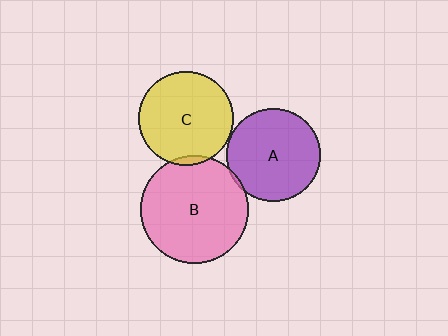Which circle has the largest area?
Circle B (pink).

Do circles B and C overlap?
Yes.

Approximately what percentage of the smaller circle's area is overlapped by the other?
Approximately 5%.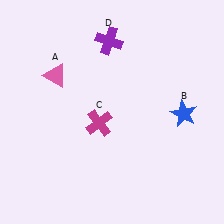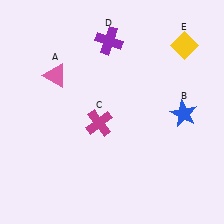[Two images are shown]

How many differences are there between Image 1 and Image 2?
There is 1 difference between the two images.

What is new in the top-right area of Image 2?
A yellow diamond (E) was added in the top-right area of Image 2.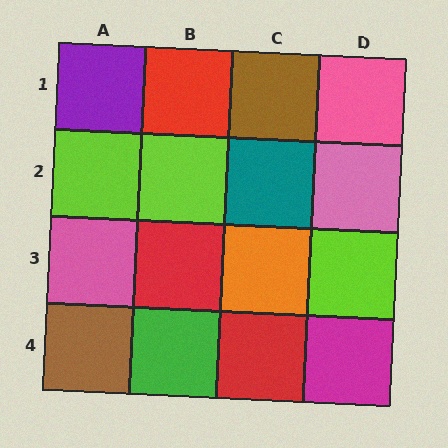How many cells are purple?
1 cell is purple.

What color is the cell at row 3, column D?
Lime.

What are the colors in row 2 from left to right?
Lime, lime, teal, pink.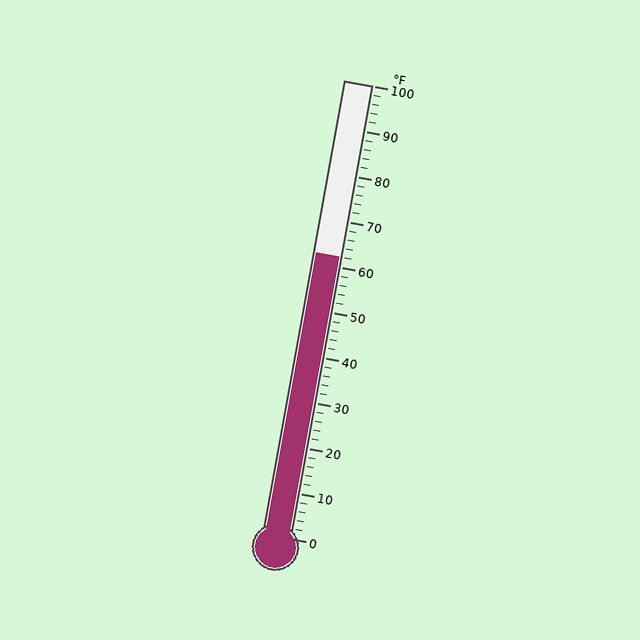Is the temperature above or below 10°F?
The temperature is above 10°F.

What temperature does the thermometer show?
The thermometer shows approximately 62°F.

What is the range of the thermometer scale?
The thermometer scale ranges from 0°F to 100°F.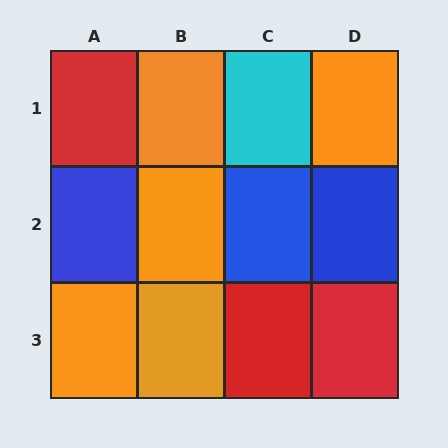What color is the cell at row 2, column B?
Orange.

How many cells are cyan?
1 cell is cyan.